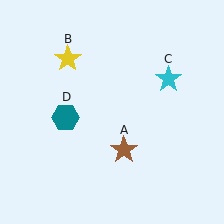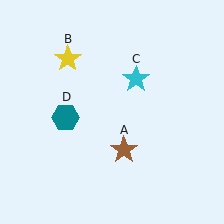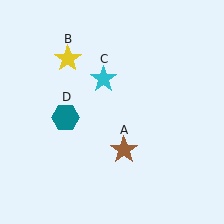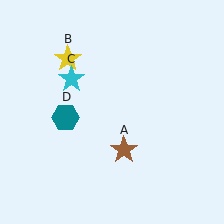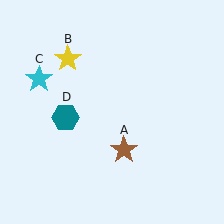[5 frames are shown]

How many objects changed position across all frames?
1 object changed position: cyan star (object C).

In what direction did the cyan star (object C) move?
The cyan star (object C) moved left.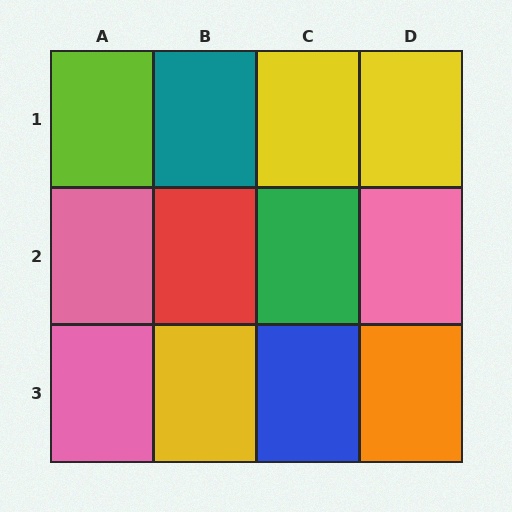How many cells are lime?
1 cell is lime.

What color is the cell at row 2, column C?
Green.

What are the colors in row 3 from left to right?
Pink, yellow, blue, orange.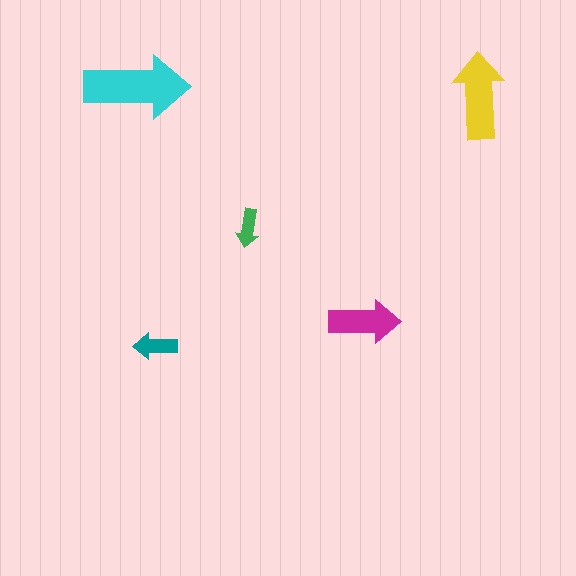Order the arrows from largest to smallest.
the cyan one, the yellow one, the magenta one, the teal one, the green one.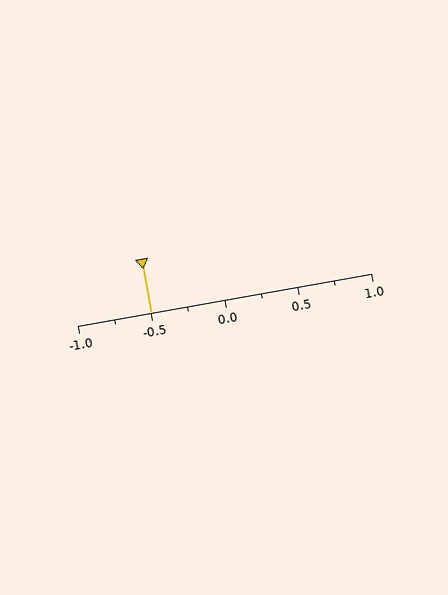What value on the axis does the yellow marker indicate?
The marker indicates approximately -0.5.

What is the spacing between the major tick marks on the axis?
The major ticks are spaced 0.5 apart.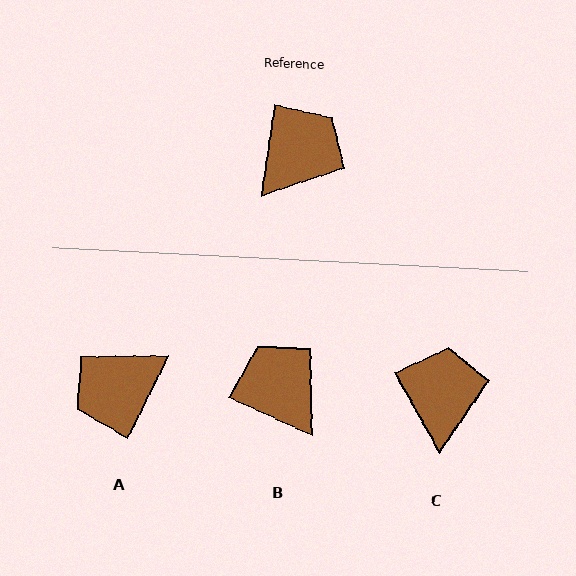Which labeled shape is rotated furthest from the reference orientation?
A, about 162 degrees away.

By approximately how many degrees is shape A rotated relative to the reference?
Approximately 162 degrees counter-clockwise.